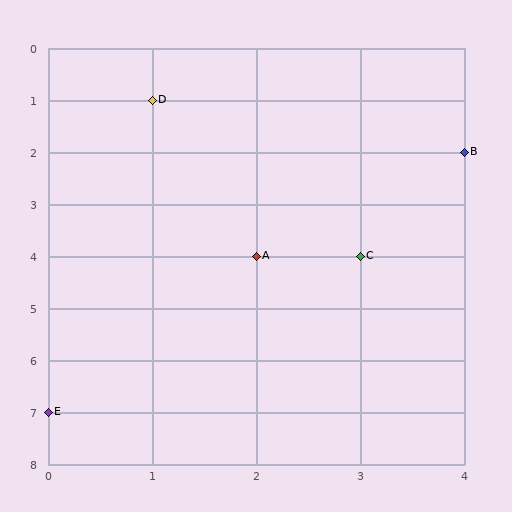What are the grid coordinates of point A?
Point A is at grid coordinates (2, 4).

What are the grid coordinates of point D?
Point D is at grid coordinates (1, 1).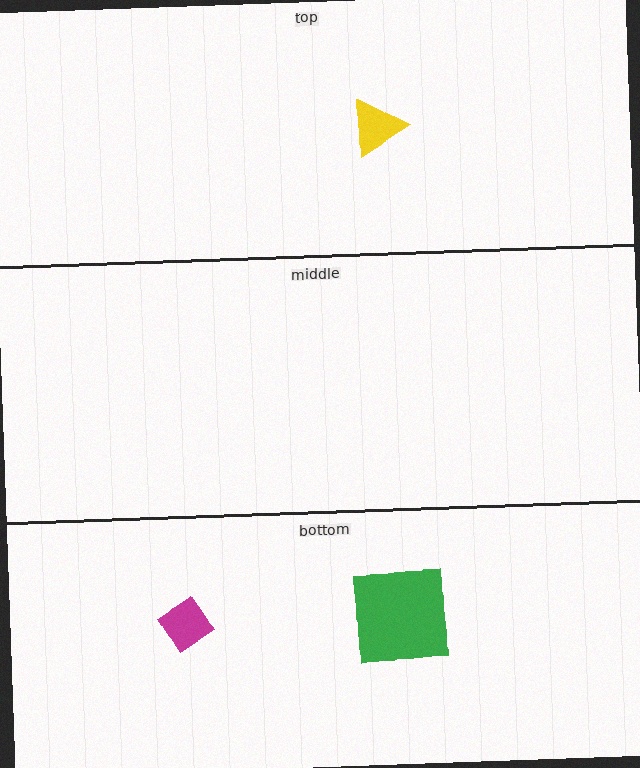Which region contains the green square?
The bottom region.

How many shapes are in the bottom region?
2.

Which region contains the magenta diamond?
The bottom region.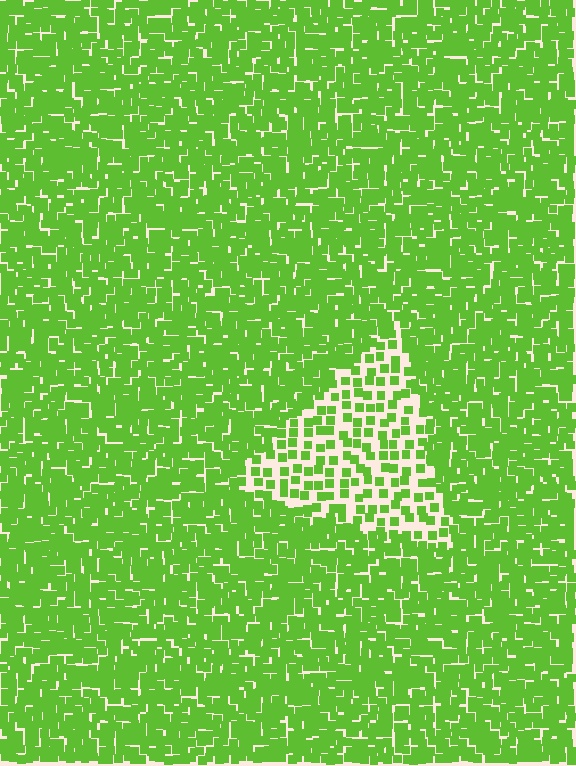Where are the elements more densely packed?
The elements are more densely packed outside the triangle boundary.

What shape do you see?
I see a triangle.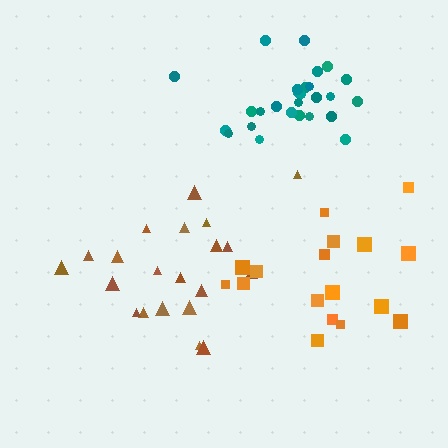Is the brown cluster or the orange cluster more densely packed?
Brown.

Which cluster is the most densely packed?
Teal.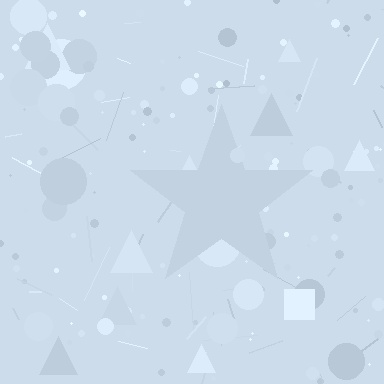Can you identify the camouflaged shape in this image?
The camouflaged shape is a star.